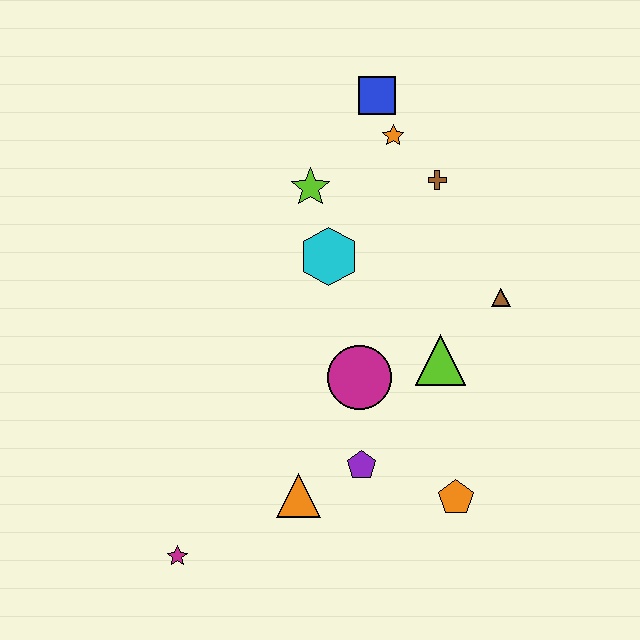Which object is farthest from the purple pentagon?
The blue square is farthest from the purple pentagon.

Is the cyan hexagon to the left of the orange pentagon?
Yes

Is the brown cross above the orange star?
No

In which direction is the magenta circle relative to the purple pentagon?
The magenta circle is above the purple pentagon.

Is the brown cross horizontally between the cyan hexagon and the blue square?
No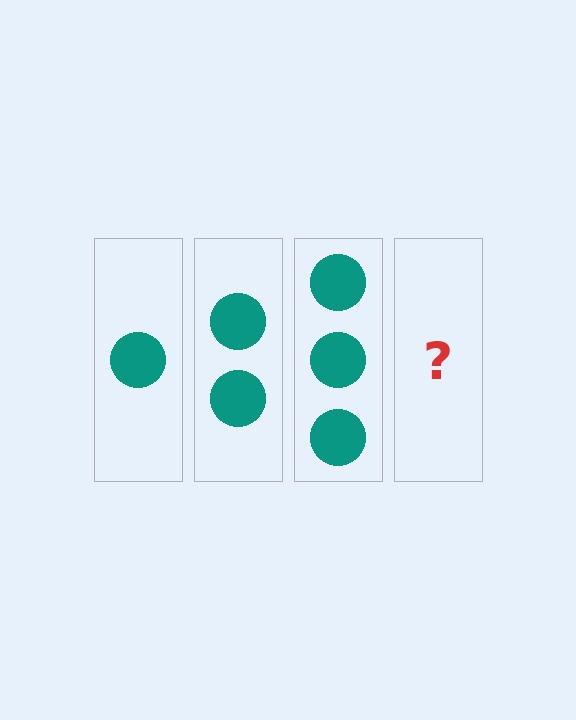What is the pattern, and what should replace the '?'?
The pattern is that each step adds one more circle. The '?' should be 4 circles.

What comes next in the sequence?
The next element should be 4 circles.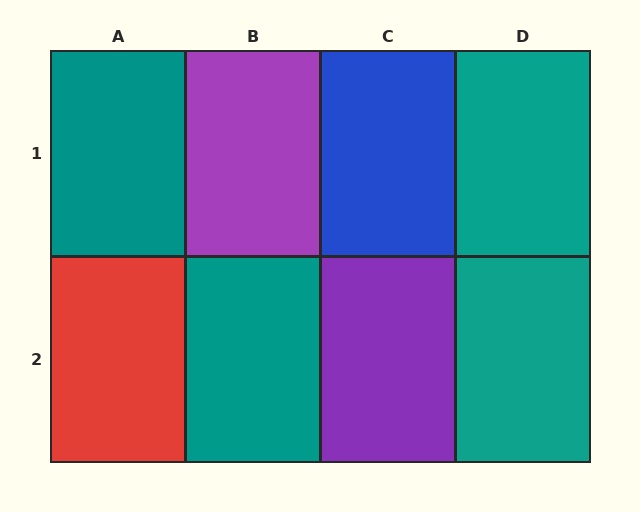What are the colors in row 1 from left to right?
Teal, purple, blue, teal.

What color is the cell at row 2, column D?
Teal.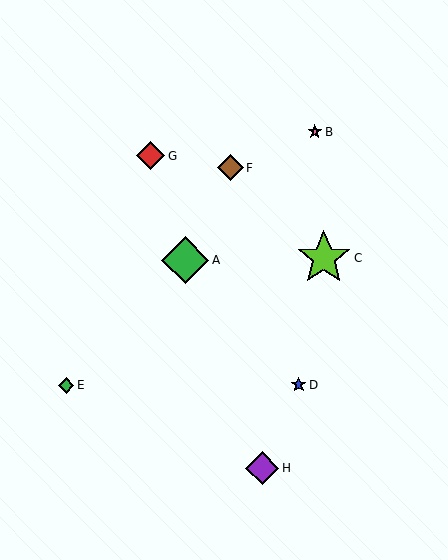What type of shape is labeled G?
Shape G is a red diamond.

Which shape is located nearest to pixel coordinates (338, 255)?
The lime star (labeled C) at (324, 258) is nearest to that location.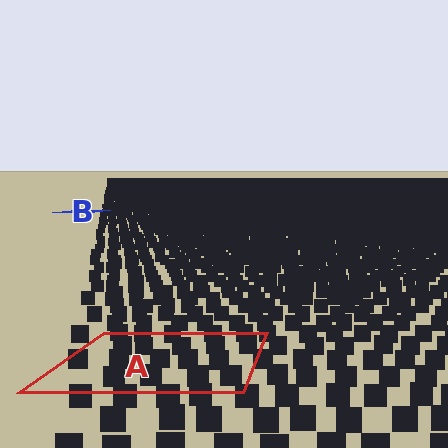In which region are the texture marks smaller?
The texture marks are smaller in region B, because it is farther away.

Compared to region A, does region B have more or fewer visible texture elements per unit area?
Region B has more texture elements per unit area — they are packed more densely because it is farther away.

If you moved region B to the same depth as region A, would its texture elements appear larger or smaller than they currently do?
They would appear larger. At a closer depth, the same texture elements are projected at a bigger on-screen size.